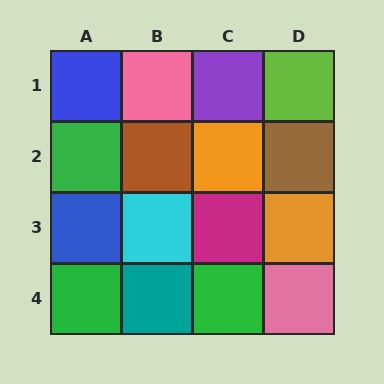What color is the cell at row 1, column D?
Lime.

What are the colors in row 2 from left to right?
Green, brown, orange, brown.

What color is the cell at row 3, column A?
Blue.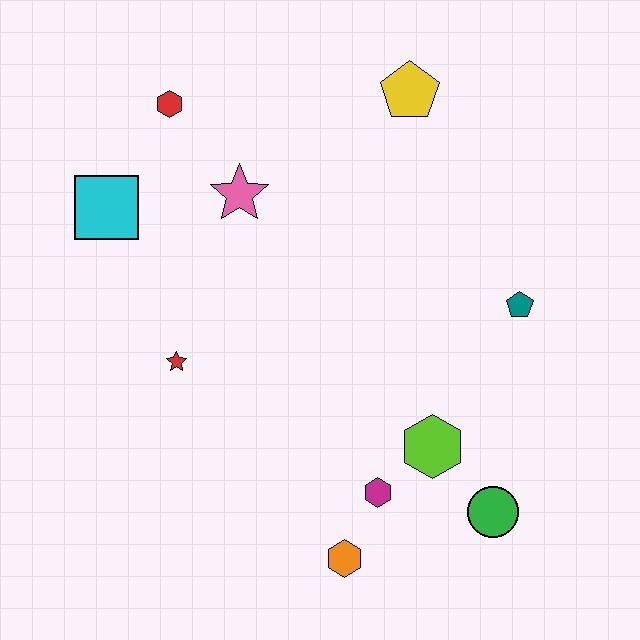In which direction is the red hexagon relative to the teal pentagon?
The red hexagon is to the left of the teal pentagon.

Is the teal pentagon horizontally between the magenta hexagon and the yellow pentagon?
No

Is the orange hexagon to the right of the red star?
Yes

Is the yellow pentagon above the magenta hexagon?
Yes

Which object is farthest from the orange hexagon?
The red hexagon is farthest from the orange hexagon.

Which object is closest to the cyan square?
The red hexagon is closest to the cyan square.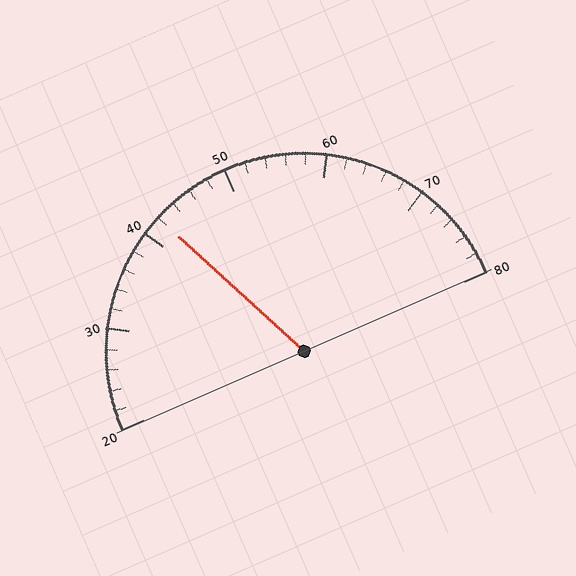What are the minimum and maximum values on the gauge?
The gauge ranges from 20 to 80.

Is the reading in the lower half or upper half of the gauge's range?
The reading is in the lower half of the range (20 to 80).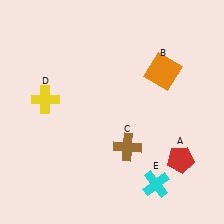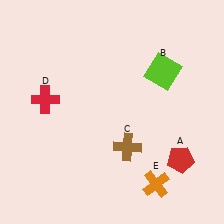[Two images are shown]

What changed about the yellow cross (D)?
In Image 1, D is yellow. In Image 2, it changed to red.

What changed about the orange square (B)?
In Image 1, B is orange. In Image 2, it changed to lime.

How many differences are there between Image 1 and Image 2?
There are 3 differences between the two images.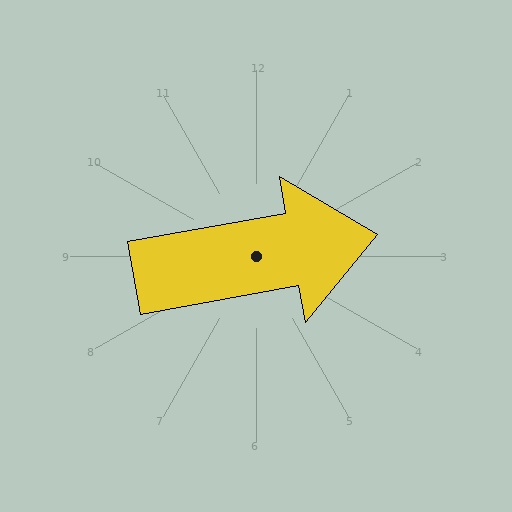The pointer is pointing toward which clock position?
Roughly 3 o'clock.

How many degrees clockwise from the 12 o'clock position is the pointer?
Approximately 80 degrees.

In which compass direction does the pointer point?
East.